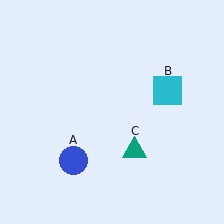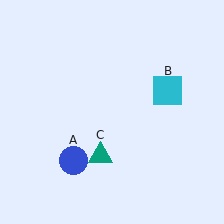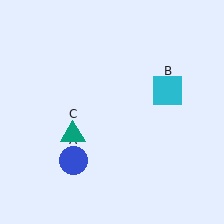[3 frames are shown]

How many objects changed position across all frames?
1 object changed position: teal triangle (object C).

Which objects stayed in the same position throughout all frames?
Blue circle (object A) and cyan square (object B) remained stationary.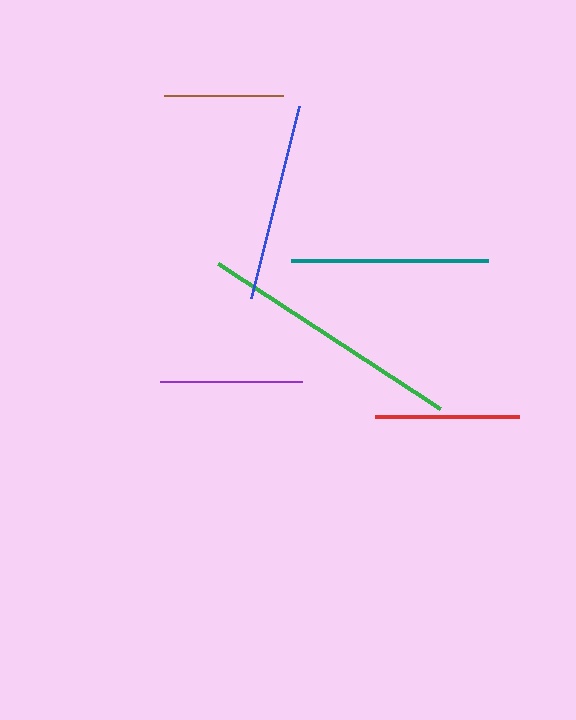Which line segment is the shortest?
The brown line is the shortest at approximately 119 pixels.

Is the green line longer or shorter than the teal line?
The green line is longer than the teal line.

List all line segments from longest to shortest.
From longest to shortest: green, blue, teal, red, purple, brown.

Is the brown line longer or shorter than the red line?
The red line is longer than the brown line.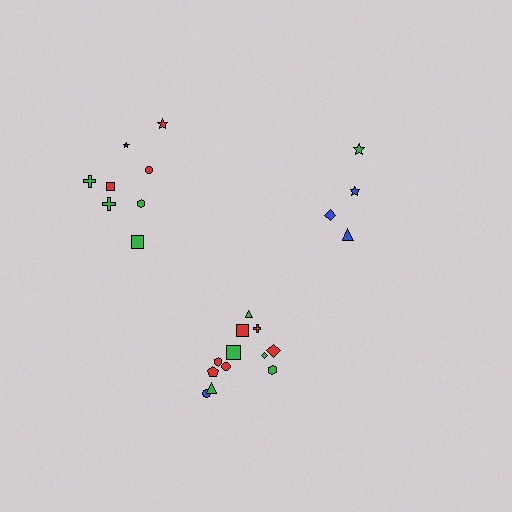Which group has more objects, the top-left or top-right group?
The top-left group.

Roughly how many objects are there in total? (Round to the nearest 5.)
Roughly 25 objects in total.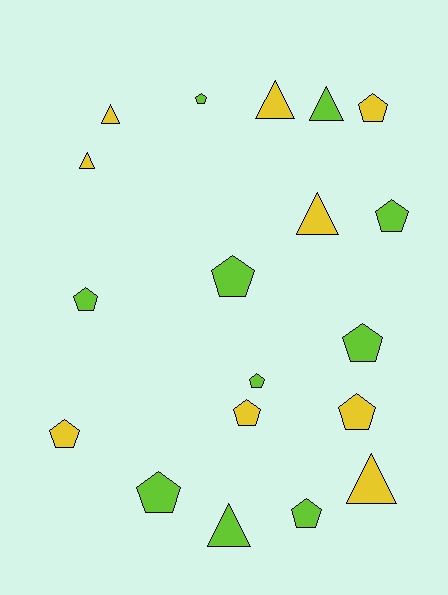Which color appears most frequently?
Lime, with 10 objects.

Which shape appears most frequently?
Pentagon, with 12 objects.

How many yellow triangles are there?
There are 5 yellow triangles.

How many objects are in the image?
There are 19 objects.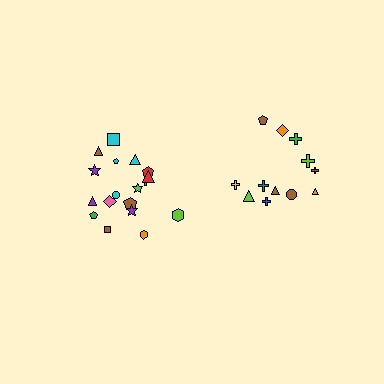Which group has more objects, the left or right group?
The left group.